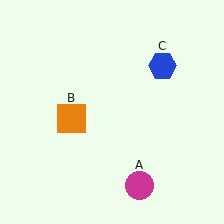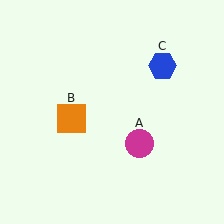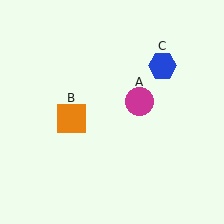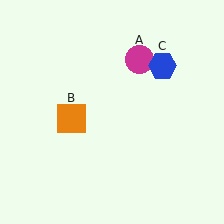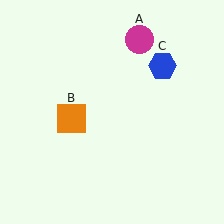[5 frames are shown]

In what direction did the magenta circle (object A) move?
The magenta circle (object A) moved up.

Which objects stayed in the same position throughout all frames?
Orange square (object B) and blue hexagon (object C) remained stationary.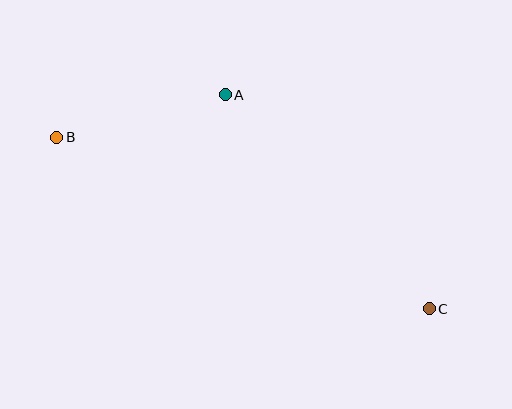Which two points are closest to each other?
Points A and B are closest to each other.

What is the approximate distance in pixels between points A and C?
The distance between A and C is approximately 296 pixels.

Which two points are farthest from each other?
Points B and C are farthest from each other.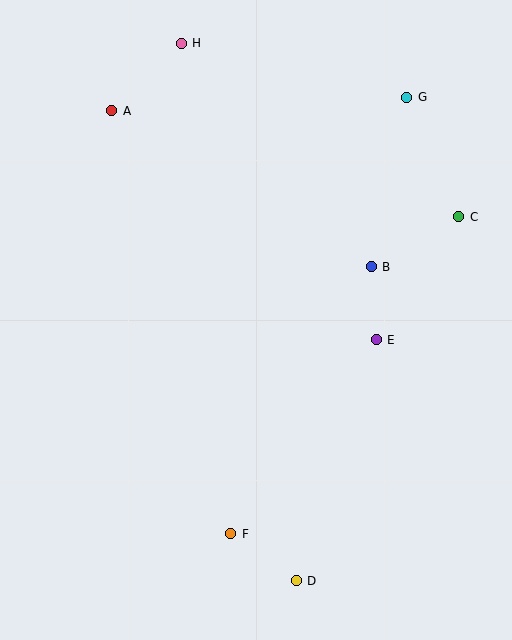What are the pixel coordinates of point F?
Point F is at (231, 534).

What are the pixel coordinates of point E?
Point E is at (376, 340).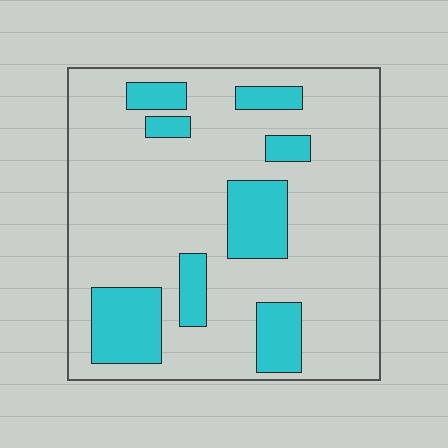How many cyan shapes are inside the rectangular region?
8.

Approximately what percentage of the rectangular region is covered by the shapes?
Approximately 20%.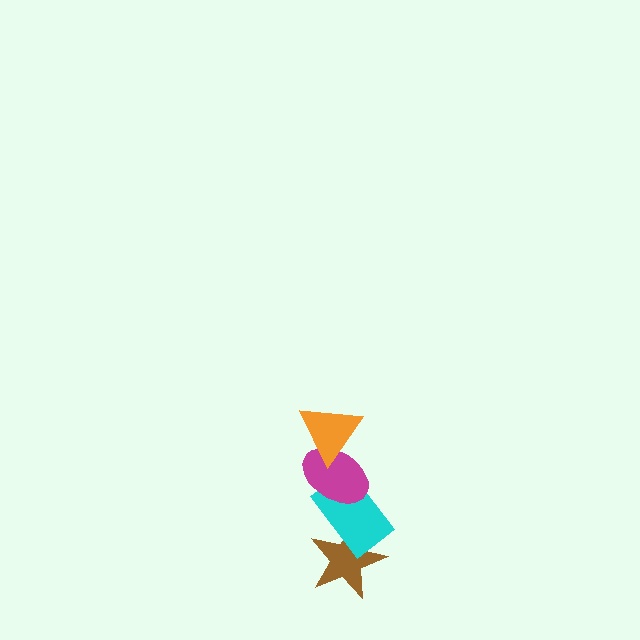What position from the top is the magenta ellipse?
The magenta ellipse is 2nd from the top.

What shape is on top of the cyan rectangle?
The magenta ellipse is on top of the cyan rectangle.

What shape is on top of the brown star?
The cyan rectangle is on top of the brown star.